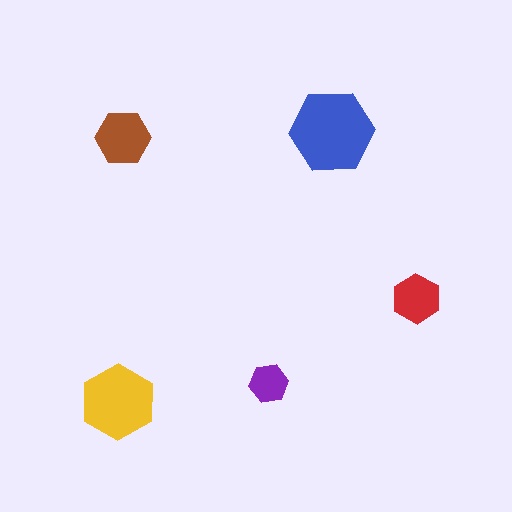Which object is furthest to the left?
The yellow hexagon is leftmost.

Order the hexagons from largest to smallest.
the blue one, the yellow one, the brown one, the red one, the purple one.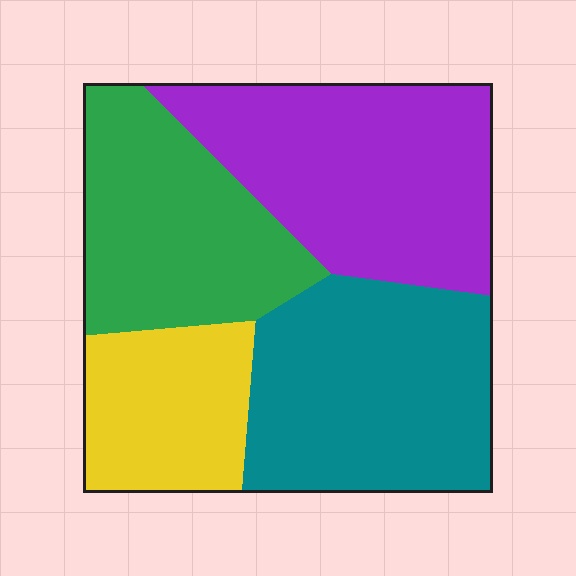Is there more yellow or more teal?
Teal.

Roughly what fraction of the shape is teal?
Teal covers roughly 30% of the shape.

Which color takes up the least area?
Yellow, at roughly 15%.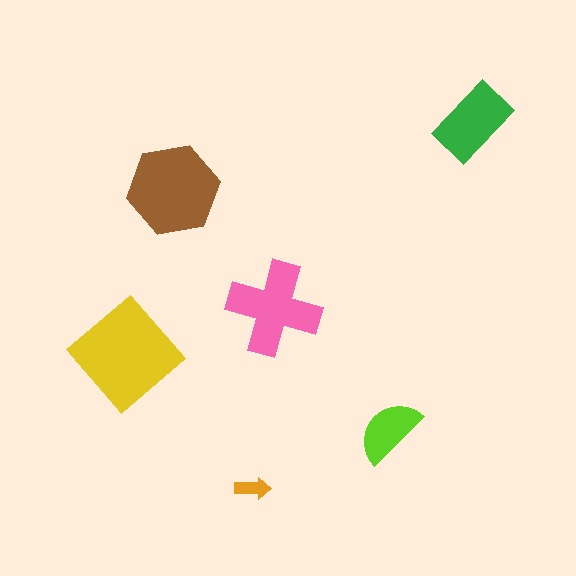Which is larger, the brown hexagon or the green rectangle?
The brown hexagon.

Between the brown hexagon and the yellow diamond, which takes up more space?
The yellow diamond.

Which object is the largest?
The yellow diamond.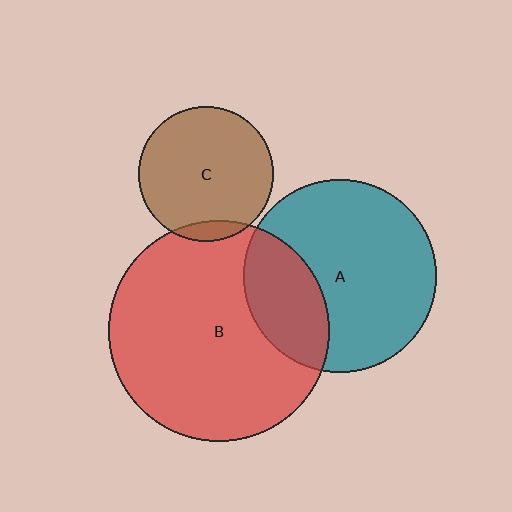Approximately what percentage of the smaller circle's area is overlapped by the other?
Approximately 30%.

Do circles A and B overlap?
Yes.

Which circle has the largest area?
Circle B (red).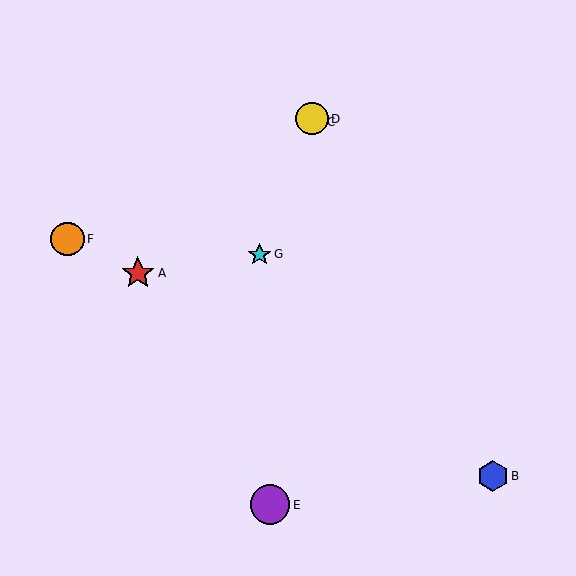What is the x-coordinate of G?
Object G is at x≈260.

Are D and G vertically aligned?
No, D is at x≈312 and G is at x≈260.